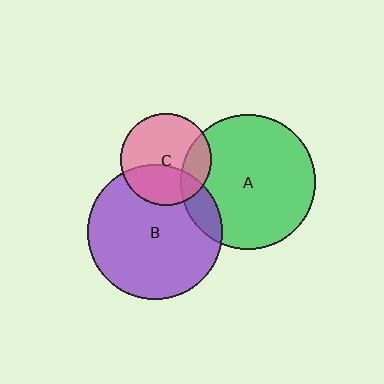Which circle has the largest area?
Circle B (purple).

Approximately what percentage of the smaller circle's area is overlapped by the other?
Approximately 10%.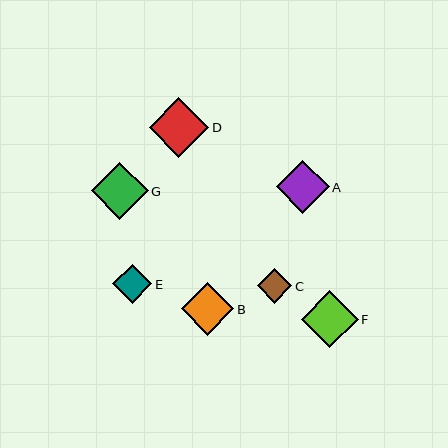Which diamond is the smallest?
Diamond C is the smallest with a size of approximately 35 pixels.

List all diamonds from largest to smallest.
From largest to smallest: D, G, F, A, B, E, C.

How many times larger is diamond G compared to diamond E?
Diamond G is approximately 1.4 times the size of diamond E.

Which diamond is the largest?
Diamond D is the largest with a size of approximately 59 pixels.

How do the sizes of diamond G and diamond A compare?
Diamond G and diamond A are approximately the same size.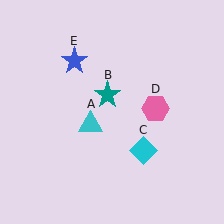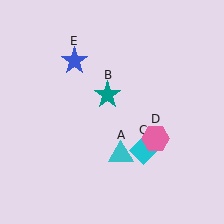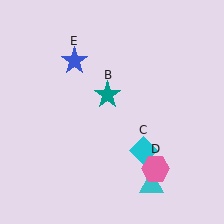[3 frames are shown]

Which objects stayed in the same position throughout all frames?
Teal star (object B) and cyan diamond (object C) and blue star (object E) remained stationary.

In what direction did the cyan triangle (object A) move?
The cyan triangle (object A) moved down and to the right.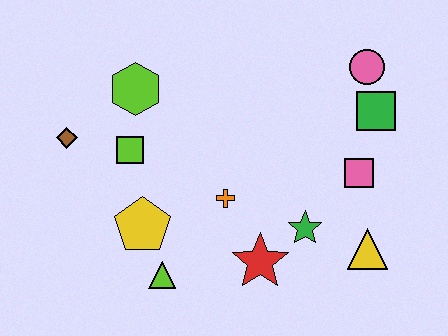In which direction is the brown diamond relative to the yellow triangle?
The brown diamond is to the left of the yellow triangle.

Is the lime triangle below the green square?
Yes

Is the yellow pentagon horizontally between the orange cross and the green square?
No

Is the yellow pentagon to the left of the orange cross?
Yes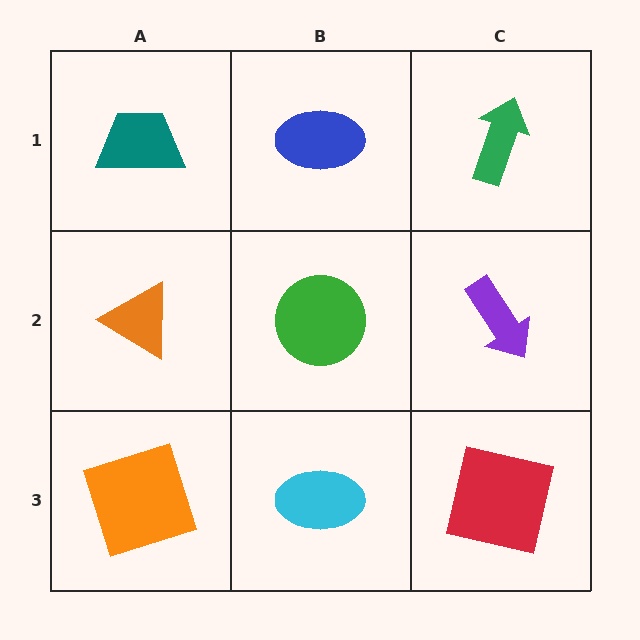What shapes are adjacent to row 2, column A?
A teal trapezoid (row 1, column A), an orange square (row 3, column A), a green circle (row 2, column B).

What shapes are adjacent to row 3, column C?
A purple arrow (row 2, column C), a cyan ellipse (row 3, column B).